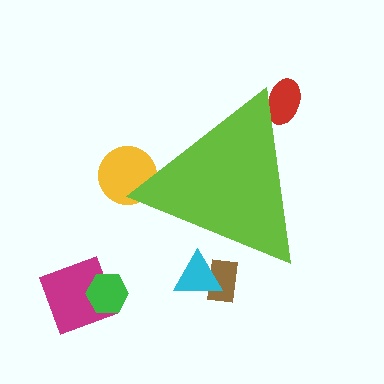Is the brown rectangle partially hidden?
Yes, the brown rectangle is partially hidden behind the lime triangle.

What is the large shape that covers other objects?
A lime triangle.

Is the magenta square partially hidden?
No, the magenta square is fully visible.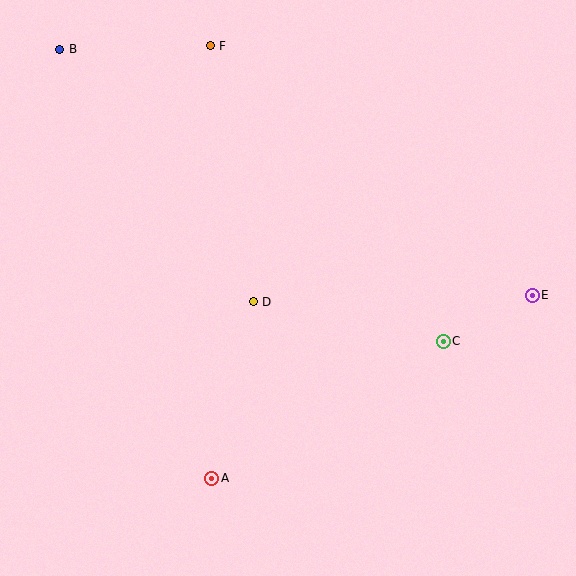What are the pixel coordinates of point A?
Point A is at (212, 478).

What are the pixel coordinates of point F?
Point F is at (210, 46).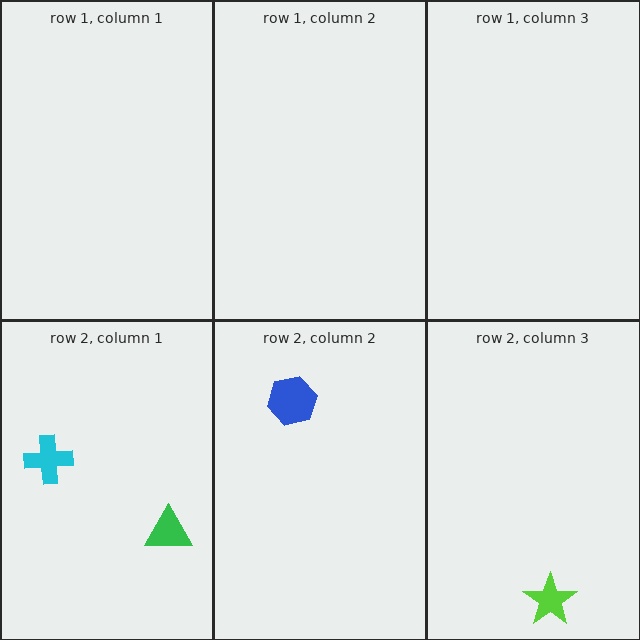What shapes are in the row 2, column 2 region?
The blue hexagon.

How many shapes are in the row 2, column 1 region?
2.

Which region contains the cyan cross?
The row 2, column 1 region.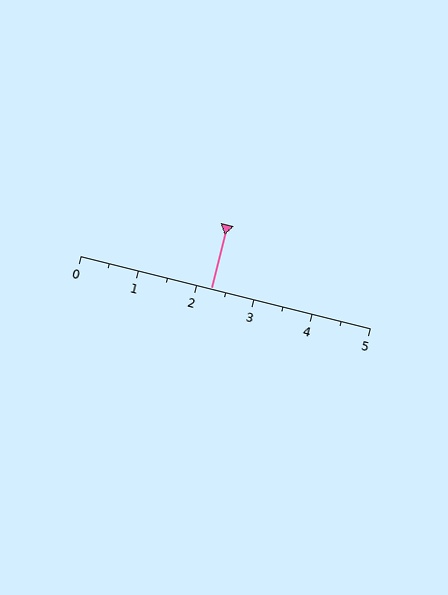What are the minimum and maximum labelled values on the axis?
The axis runs from 0 to 5.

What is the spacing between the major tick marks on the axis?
The major ticks are spaced 1 apart.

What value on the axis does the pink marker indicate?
The marker indicates approximately 2.2.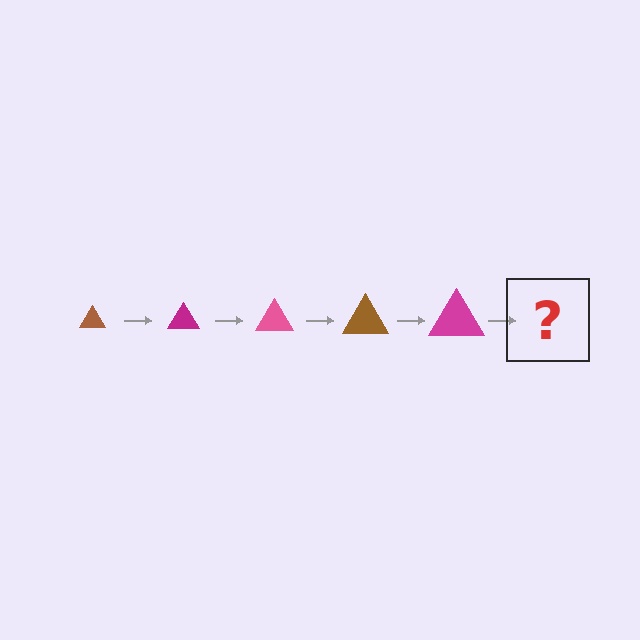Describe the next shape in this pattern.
It should be a pink triangle, larger than the previous one.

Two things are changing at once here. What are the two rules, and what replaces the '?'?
The two rules are that the triangle grows larger each step and the color cycles through brown, magenta, and pink. The '?' should be a pink triangle, larger than the previous one.